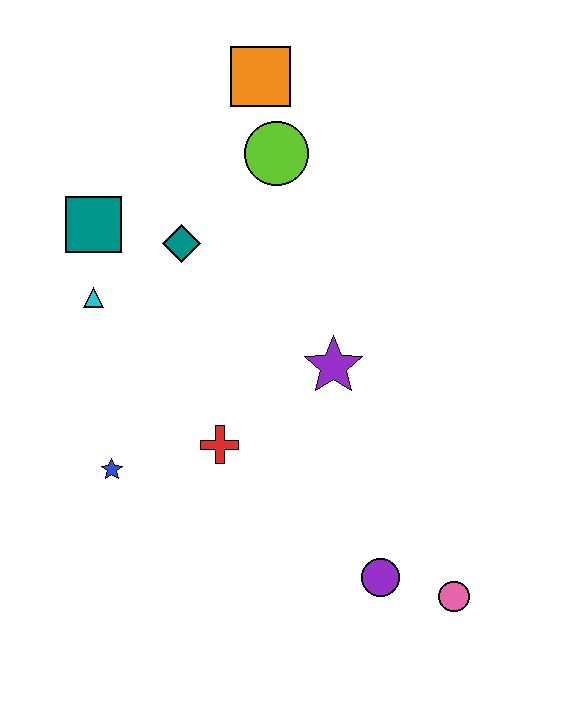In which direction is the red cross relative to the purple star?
The red cross is to the left of the purple star.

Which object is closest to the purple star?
The red cross is closest to the purple star.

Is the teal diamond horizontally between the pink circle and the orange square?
No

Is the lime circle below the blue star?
No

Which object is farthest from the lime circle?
The pink circle is farthest from the lime circle.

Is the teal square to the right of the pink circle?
No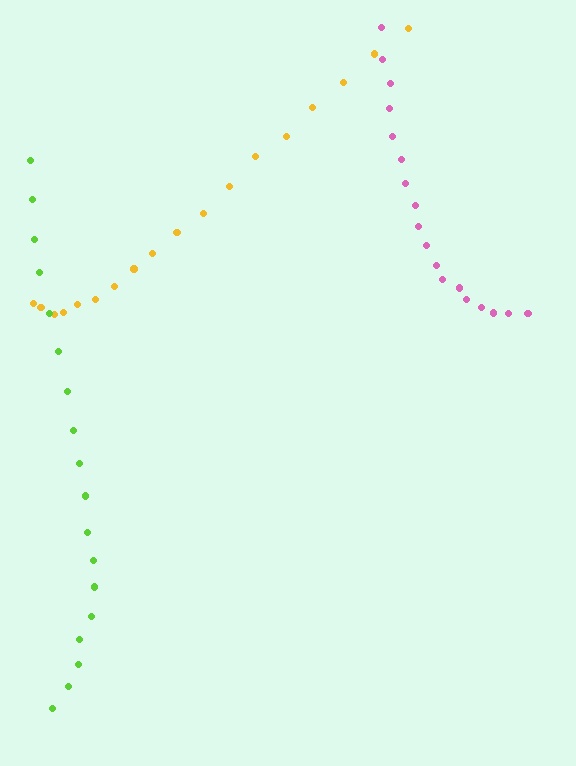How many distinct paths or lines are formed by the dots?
There are 3 distinct paths.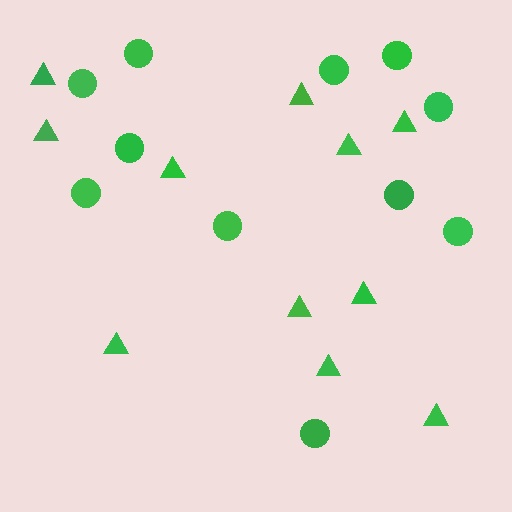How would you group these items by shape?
There are 2 groups: one group of circles (11) and one group of triangles (11).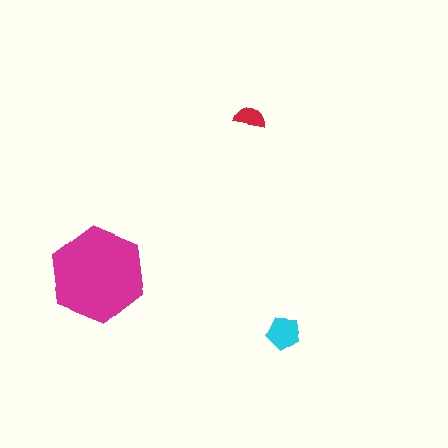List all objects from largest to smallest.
The magenta hexagon, the cyan pentagon, the red semicircle.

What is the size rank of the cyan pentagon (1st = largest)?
2nd.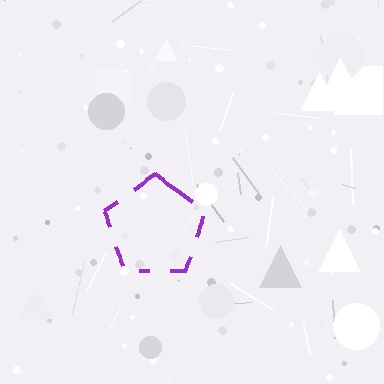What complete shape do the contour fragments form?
The contour fragments form a pentagon.